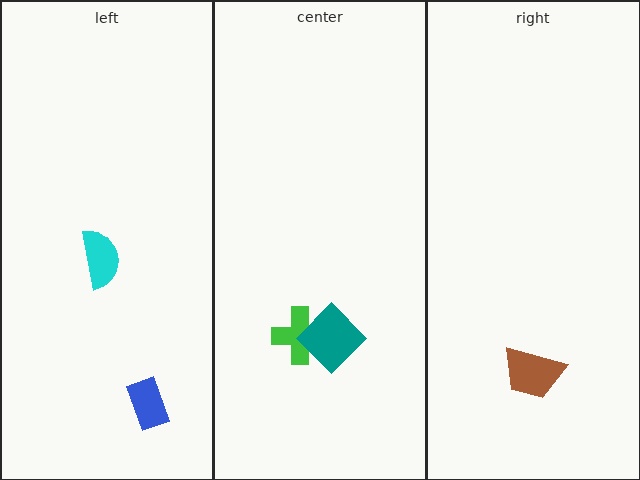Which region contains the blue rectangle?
The left region.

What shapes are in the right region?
The brown trapezoid.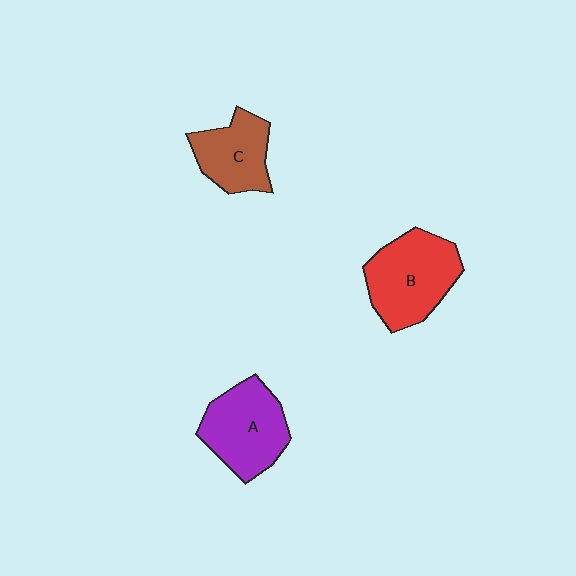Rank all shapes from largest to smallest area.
From largest to smallest: B (red), A (purple), C (brown).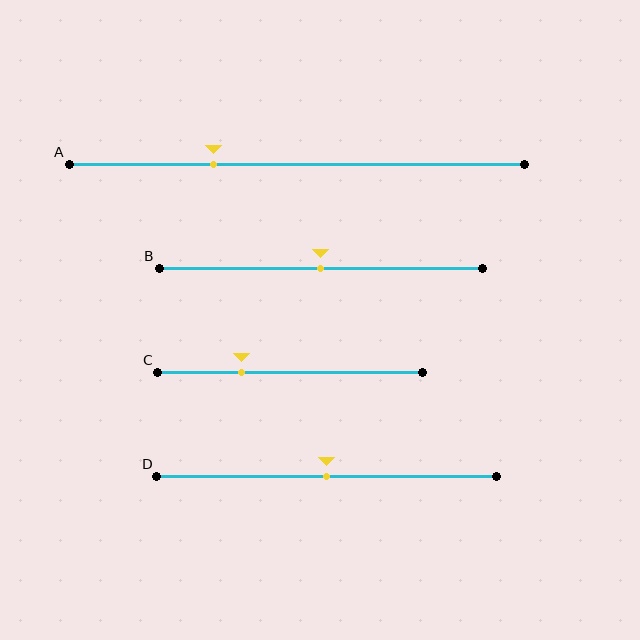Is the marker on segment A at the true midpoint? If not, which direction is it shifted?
No, the marker on segment A is shifted to the left by about 18% of the segment length.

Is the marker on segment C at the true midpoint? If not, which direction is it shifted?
No, the marker on segment C is shifted to the left by about 18% of the segment length.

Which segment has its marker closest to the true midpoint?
Segment B has its marker closest to the true midpoint.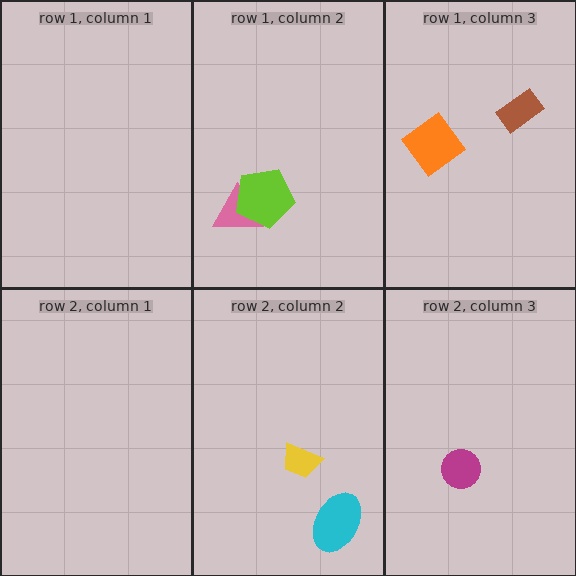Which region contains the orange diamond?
The row 1, column 3 region.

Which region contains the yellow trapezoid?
The row 2, column 2 region.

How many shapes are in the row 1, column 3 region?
2.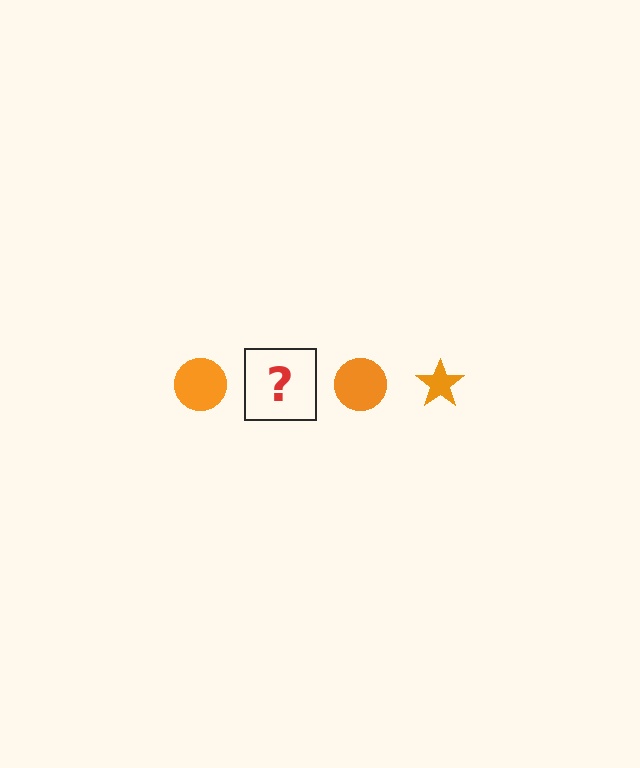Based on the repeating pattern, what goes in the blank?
The blank should be an orange star.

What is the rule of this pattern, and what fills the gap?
The rule is that the pattern cycles through circle, star shapes in orange. The gap should be filled with an orange star.